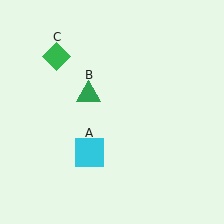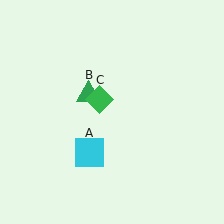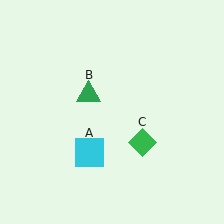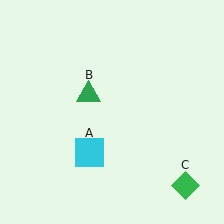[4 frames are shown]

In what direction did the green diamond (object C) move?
The green diamond (object C) moved down and to the right.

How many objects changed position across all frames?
1 object changed position: green diamond (object C).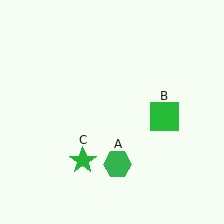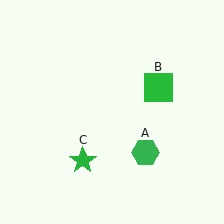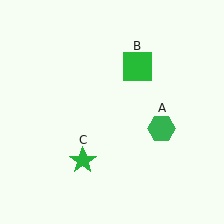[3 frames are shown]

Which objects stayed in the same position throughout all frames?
Green star (object C) remained stationary.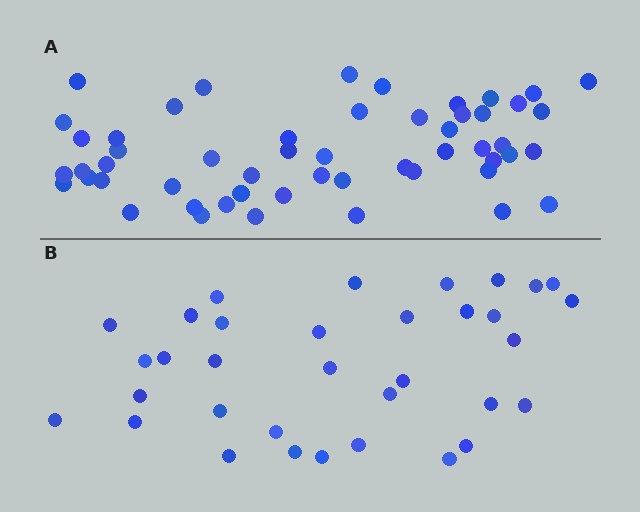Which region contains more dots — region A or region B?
Region A (the top region) has more dots.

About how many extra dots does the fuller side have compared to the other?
Region A has approximately 20 more dots than region B.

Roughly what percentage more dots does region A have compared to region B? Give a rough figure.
About 55% more.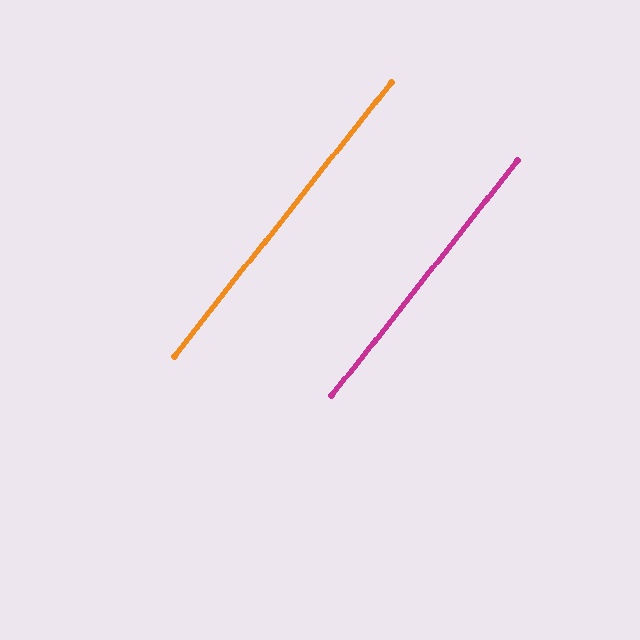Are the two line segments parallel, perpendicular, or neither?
Parallel — their directions differ by only 0.1°.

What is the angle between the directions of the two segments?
Approximately 0 degrees.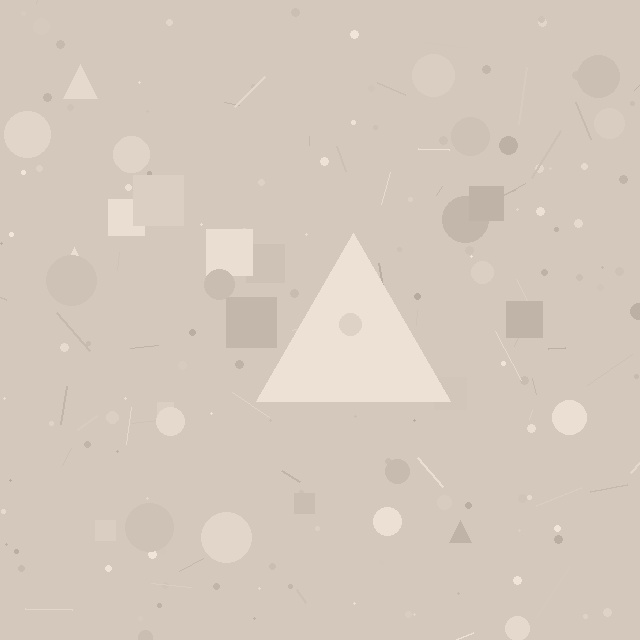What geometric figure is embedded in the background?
A triangle is embedded in the background.